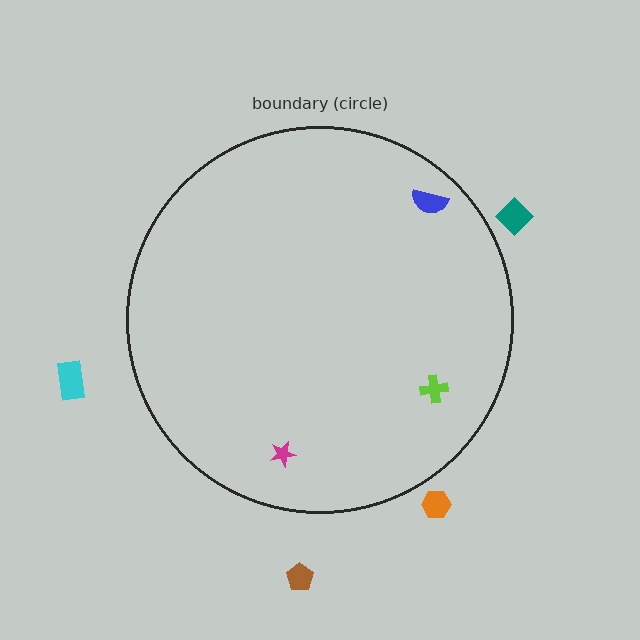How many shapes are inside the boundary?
3 inside, 4 outside.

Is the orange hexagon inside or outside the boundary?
Outside.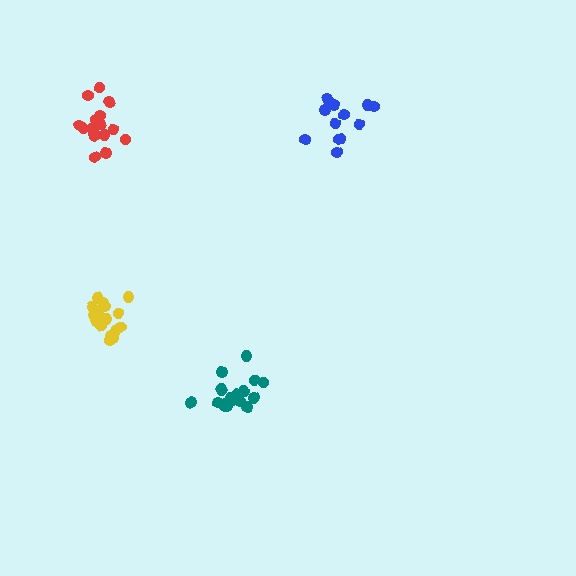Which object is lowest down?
The teal cluster is bottommost.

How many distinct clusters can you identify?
There are 4 distinct clusters.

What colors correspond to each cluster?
The clusters are colored: blue, yellow, teal, red.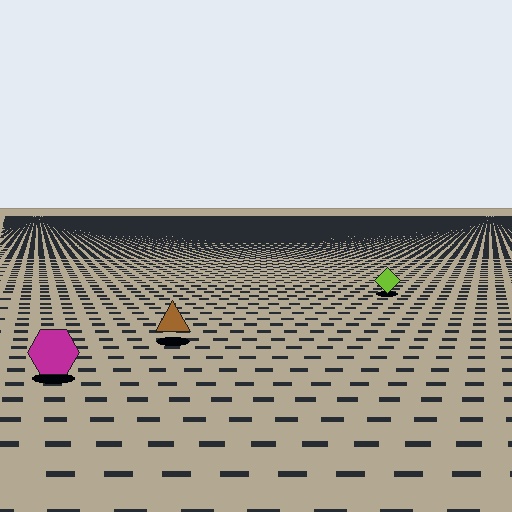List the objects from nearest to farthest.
From nearest to farthest: the magenta hexagon, the brown triangle, the lime diamond.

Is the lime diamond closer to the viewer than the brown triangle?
No. The brown triangle is closer — you can tell from the texture gradient: the ground texture is coarser near it.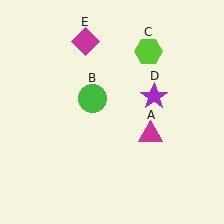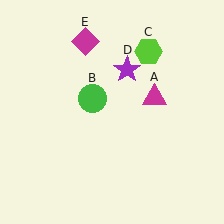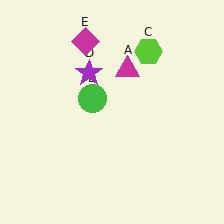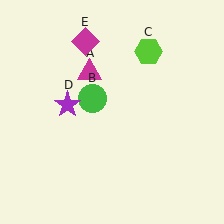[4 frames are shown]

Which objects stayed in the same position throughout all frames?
Green circle (object B) and lime hexagon (object C) and magenta diamond (object E) remained stationary.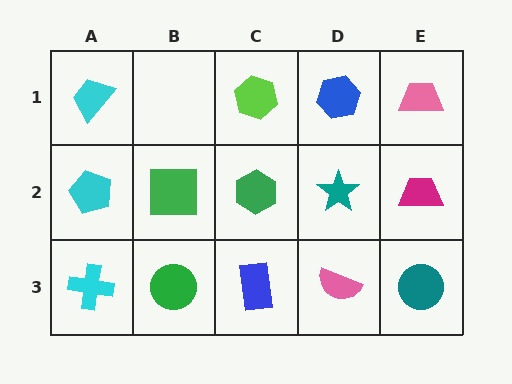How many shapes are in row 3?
5 shapes.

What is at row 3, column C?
A blue rectangle.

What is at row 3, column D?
A pink semicircle.